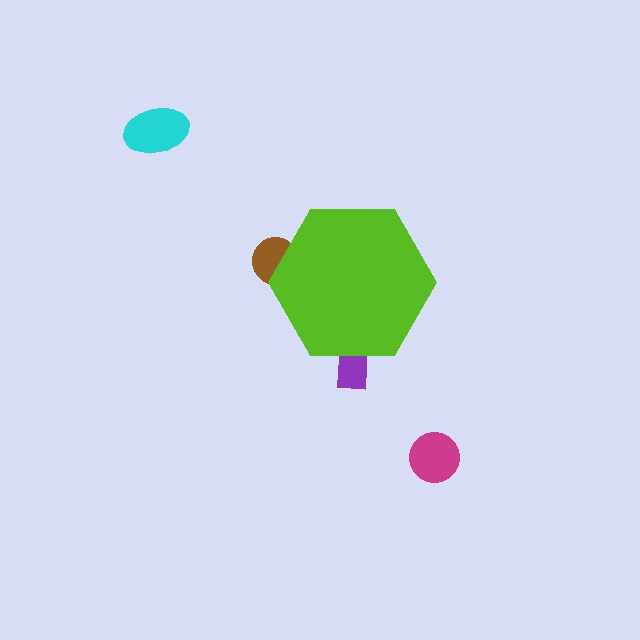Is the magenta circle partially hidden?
No, the magenta circle is fully visible.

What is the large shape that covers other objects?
A lime hexagon.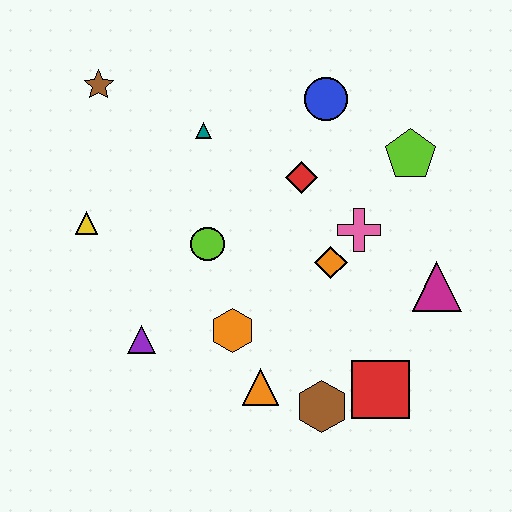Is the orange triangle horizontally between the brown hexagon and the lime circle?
Yes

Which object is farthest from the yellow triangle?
The magenta triangle is farthest from the yellow triangle.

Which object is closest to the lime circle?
The orange hexagon is closest to the lime circle.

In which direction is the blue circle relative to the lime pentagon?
The blue circle is to the left of the lime pentagon.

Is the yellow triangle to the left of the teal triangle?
Yes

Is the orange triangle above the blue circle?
No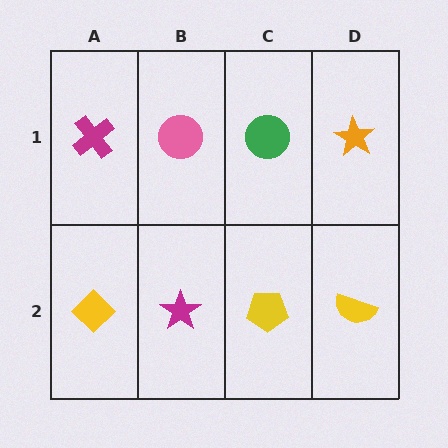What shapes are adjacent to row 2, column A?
A magenta cross (row 1, column A), a magenta star (row 2, column B).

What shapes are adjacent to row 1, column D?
A yellow semicircle (row 2, column D), a green circle (row 1, column C).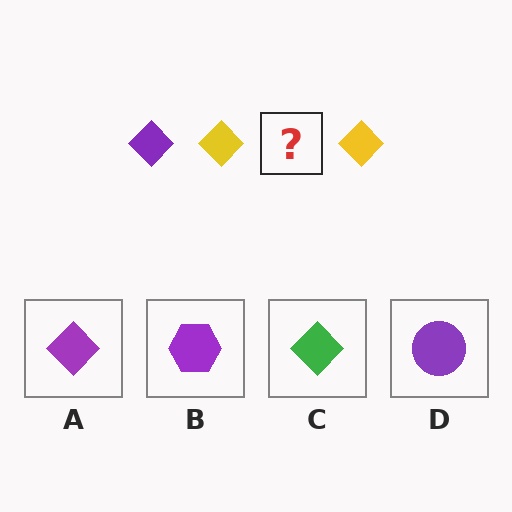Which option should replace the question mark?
Option A.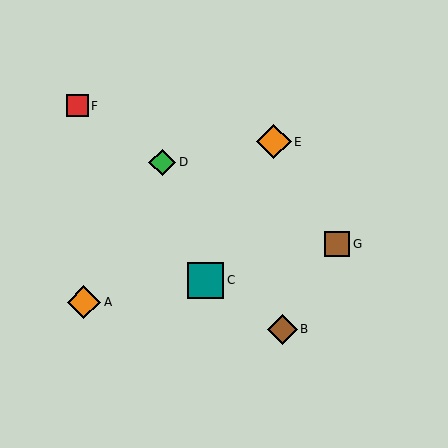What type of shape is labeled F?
Shape F is a red square.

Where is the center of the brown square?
The center of the brown square is at (337, 244).